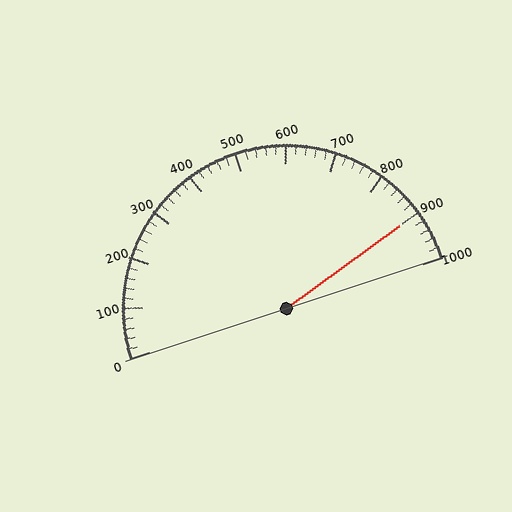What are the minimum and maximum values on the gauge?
The gauge ranges from 0 to 1000.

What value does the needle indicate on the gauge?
The needle indicates approximately 900.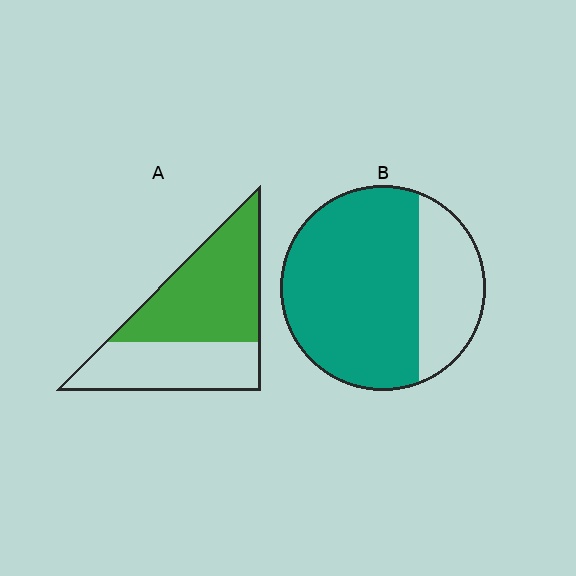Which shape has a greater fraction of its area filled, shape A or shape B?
Shape B.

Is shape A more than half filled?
Yes.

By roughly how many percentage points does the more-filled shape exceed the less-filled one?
By roughly 15 percentage points (B over A).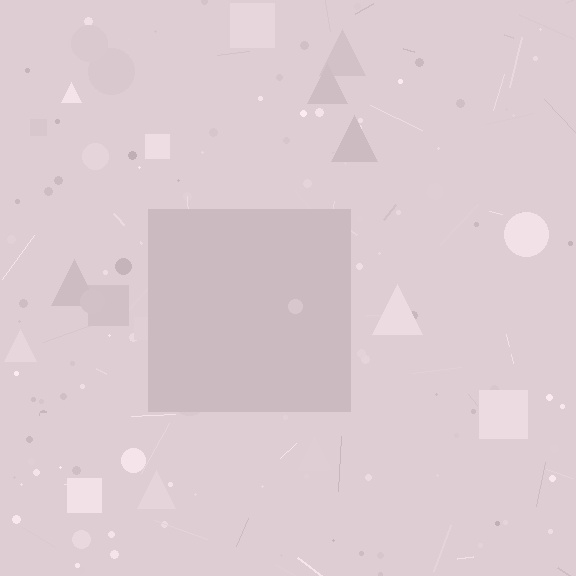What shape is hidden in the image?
A square is hidden in the image.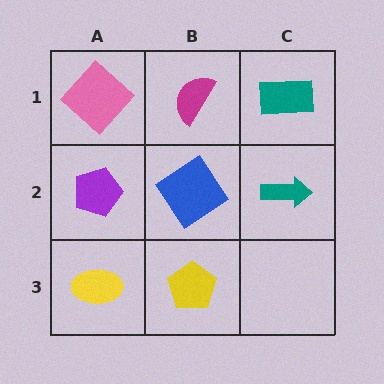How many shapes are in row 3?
2 shapes.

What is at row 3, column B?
A yellow pentagon.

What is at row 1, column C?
A teal rectangle.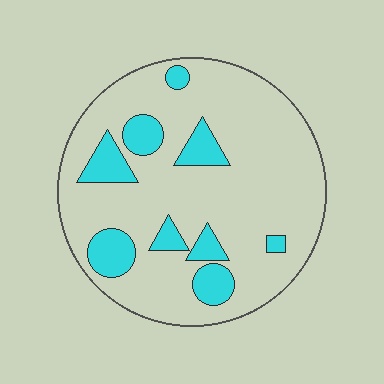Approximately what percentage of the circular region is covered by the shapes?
Approximately 20%.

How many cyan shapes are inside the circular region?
9.